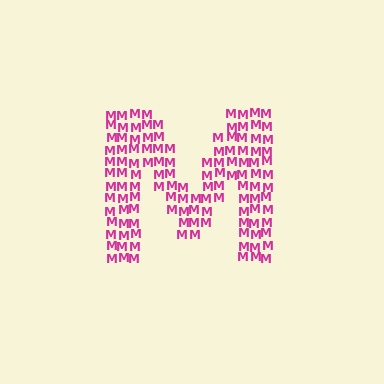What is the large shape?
The large shape is the letter M.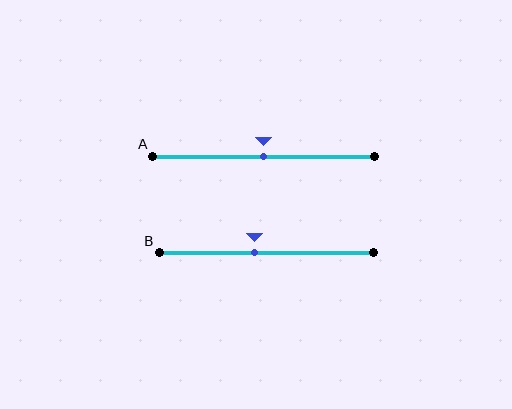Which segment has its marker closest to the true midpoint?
Segment A has its marker closest to the true midpoint.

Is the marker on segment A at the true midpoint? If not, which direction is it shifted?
Yes, the marker on segment A is at the true midpoint.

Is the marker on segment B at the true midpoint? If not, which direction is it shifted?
No, the marker on segment B is shifted to the left by about 5% of the segment length.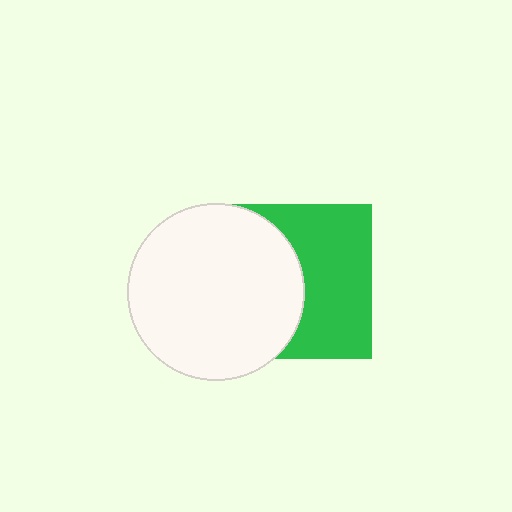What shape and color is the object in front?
The object in front is a white circle.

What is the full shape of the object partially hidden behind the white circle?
The partially hidden object is a green square.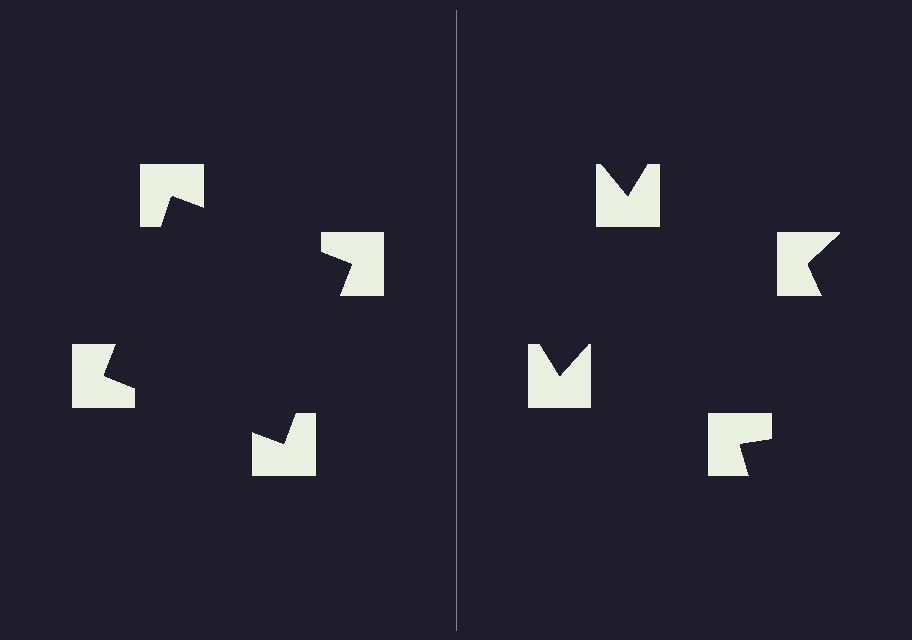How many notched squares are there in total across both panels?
8 — 4 on each side.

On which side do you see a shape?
An illusory square appears on the left side. On the right side the wedge cuts are rotated, so no coherent shape forms.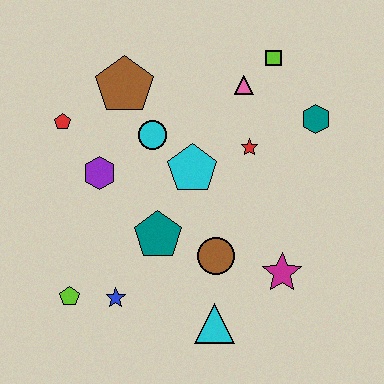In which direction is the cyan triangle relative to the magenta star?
The cyan triangle is to the left of the magenta star.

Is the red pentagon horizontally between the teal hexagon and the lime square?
No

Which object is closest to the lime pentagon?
The blue star is closest to the lime pentagon.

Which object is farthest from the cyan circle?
The cyan triangle is farthest from the cyan circle.